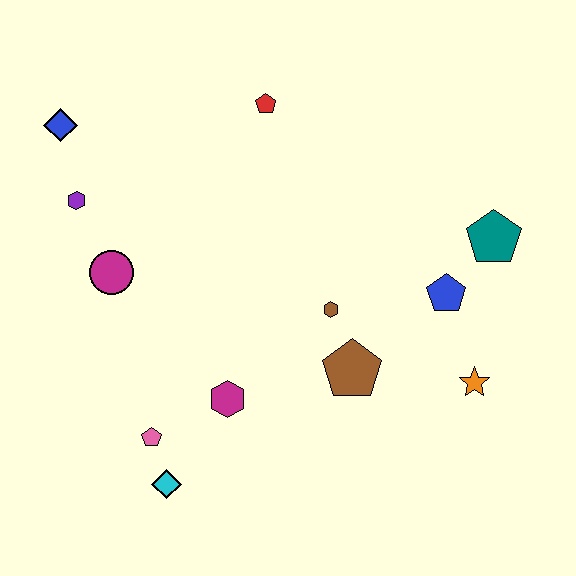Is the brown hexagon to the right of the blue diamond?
Yes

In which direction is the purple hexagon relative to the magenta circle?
The purple hexagon is above the magenta circle.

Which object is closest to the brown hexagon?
The brown pentagon is closest to the brown hexagon.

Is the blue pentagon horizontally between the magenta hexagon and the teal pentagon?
Yes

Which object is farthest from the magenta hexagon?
The blue diamond is farthest from the magenta hexagon.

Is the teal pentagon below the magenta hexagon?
No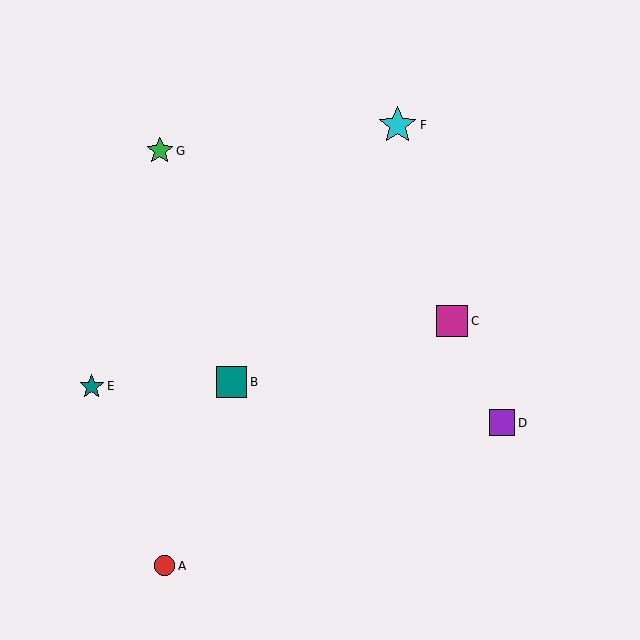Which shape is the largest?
The cyan star (labeled F) is the largest.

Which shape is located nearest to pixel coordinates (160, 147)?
The green star (labeled G) at (160, 151) is nearest to that location.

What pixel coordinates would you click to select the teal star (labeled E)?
Click at (92, 386) to select the teal star E.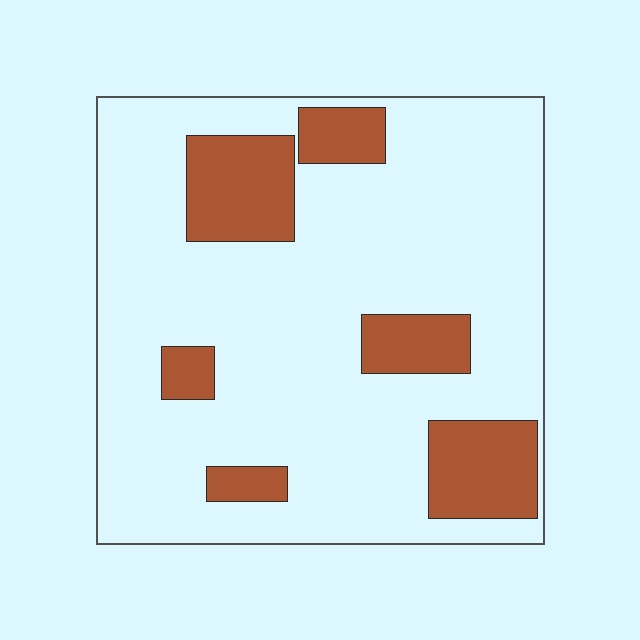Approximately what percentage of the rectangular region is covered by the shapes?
Approximately 20%.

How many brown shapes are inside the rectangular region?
6.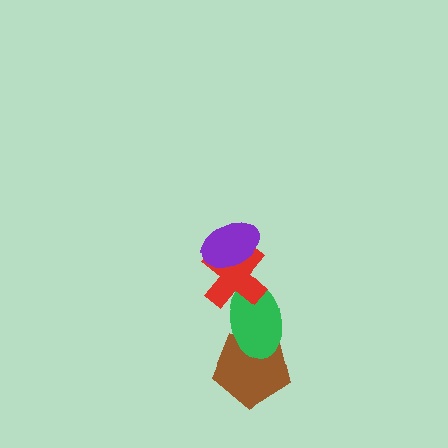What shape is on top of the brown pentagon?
The green ellipse is on top of the brown pentagon.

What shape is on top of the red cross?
The purple ellipse is on top of the red cross.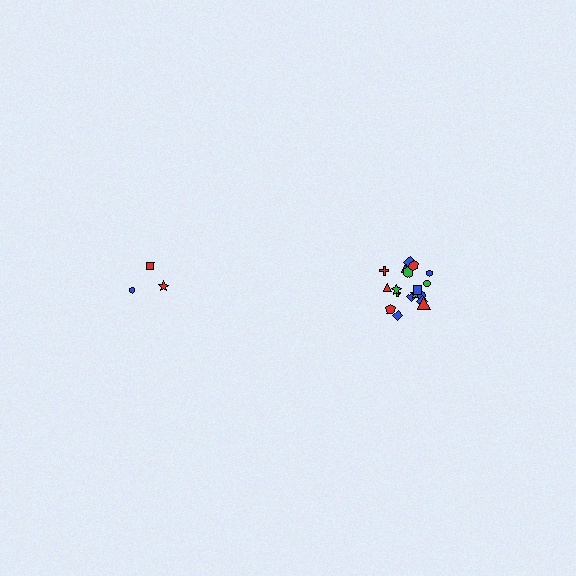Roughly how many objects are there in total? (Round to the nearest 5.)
Roughly 20 objects in total.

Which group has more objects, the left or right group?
The right group.